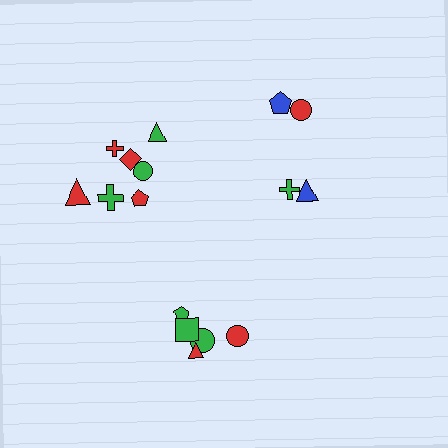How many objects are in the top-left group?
There are 7 objects.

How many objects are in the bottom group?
There are 5 objects.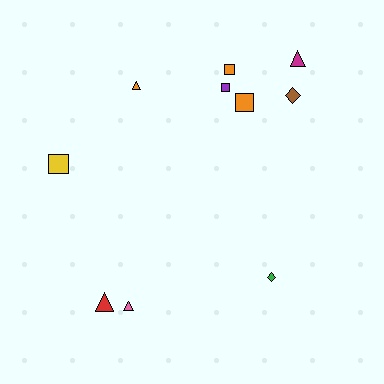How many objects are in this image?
There are 10 objects.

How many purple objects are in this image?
There is 1 purple object.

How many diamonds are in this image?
There are 2 diamonds.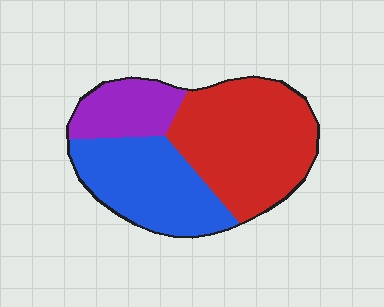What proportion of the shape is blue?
Blue covers about 35% of the shape.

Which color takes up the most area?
Red, at roughly 50%.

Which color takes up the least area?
Purple, at roughly 20%.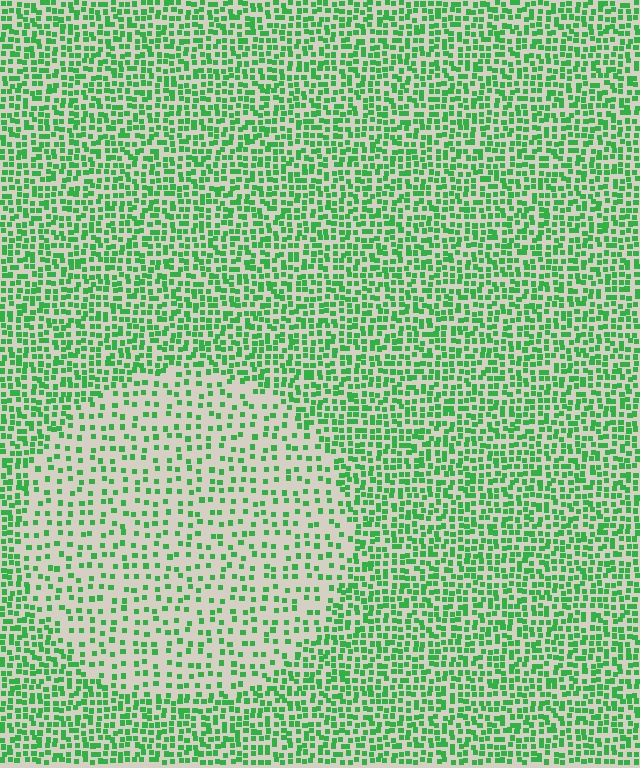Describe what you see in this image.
The image contains small green elements arranged at two different densities. A circle-shaped region is visible where the elements are less densely packed than the surrounding area.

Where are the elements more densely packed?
The elements are more densely packed outside the circle boundary.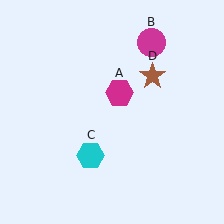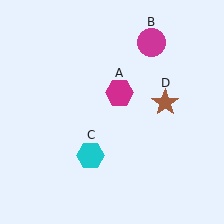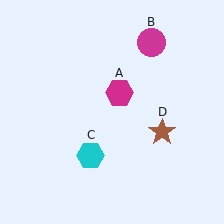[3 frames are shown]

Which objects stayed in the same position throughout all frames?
Magenta hexagon (object A) and magenta circle (object B) and cyan hexagon (object C) remained stationary.